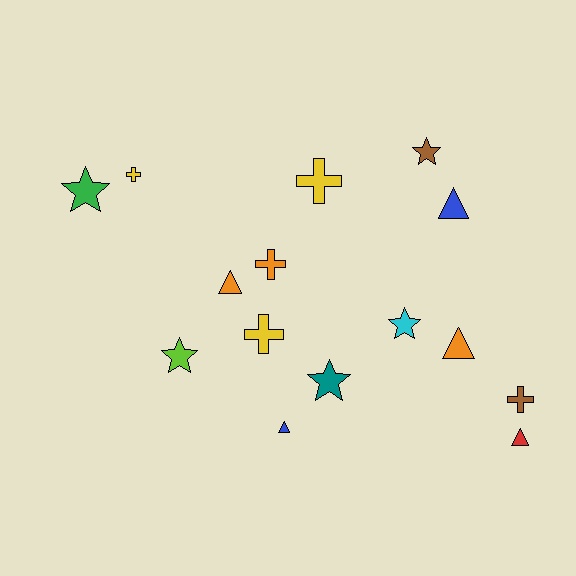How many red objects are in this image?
There is 1 red object.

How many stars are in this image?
There are 5 stars.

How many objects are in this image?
There are 15 objects.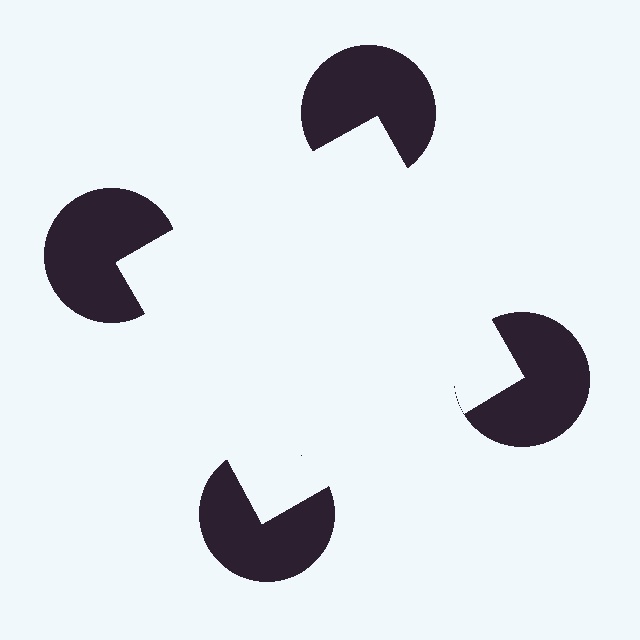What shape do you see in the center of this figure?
An illusory square — its edges are inferred from the aligned wedge cuts in the pac-man discs, not physically drawn.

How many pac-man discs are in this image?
There are 4 — one at each vertex of the illusory square.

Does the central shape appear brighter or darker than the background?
It typically appears slightly brighter than the background, even though no actual brightness change is drawn.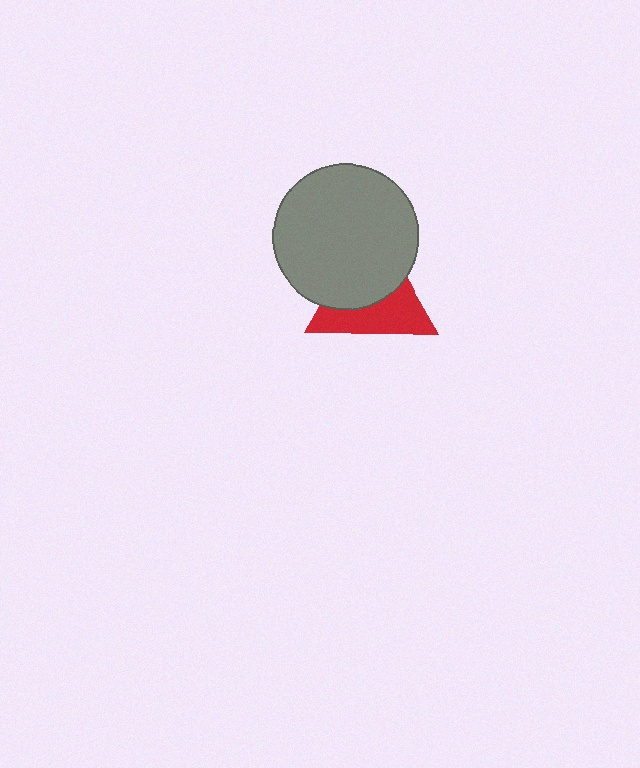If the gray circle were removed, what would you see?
You would see the complete red triangle.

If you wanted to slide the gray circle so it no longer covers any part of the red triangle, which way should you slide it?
Slide it up — that is the most direct way to separate the two shapes.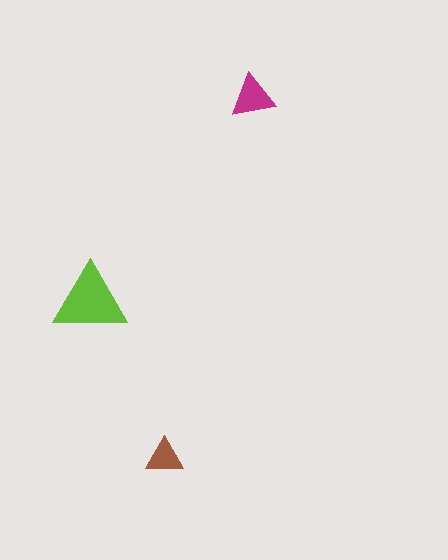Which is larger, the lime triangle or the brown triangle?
The lime one.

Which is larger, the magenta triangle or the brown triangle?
The magenta one.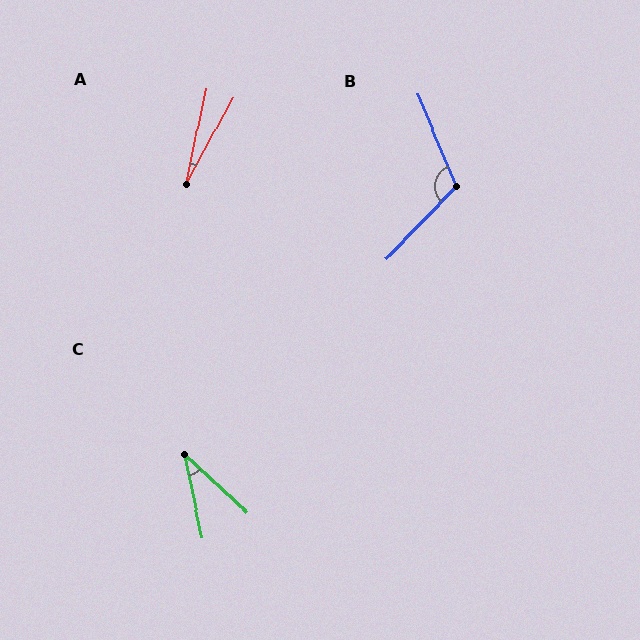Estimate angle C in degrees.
Approximately 35 degrees.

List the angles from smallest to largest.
A (17°), C (35°), B (113°).